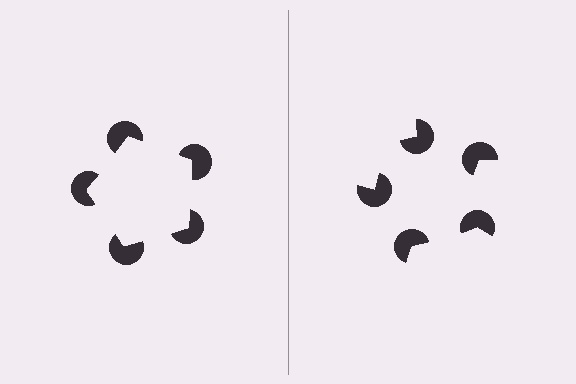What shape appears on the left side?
An illusory pentagon.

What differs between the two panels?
The pac-man discs are positioned identically on both sides; only the wedge orientations differ. On the left they align to a pentagon; on the right they are misaligned.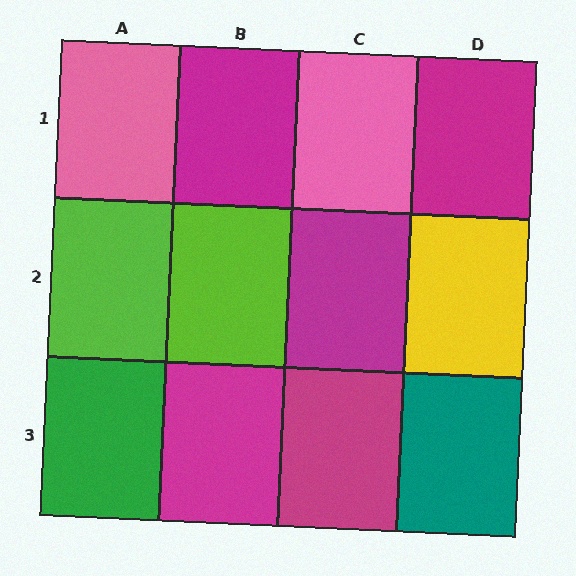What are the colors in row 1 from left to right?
Pink, magenta, pink, magenta.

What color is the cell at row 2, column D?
Yellow.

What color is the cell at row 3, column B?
Magenta.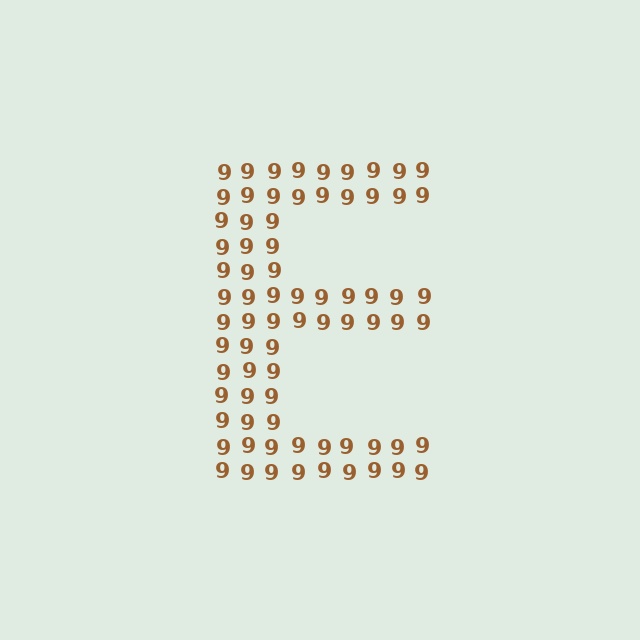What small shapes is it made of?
It is made of small digit 9's.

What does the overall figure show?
The overall figure shows the letter E.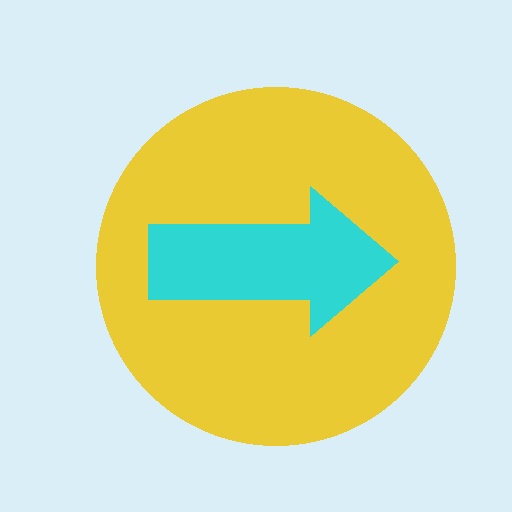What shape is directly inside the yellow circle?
The cyan arrow.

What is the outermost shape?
The yellow circle.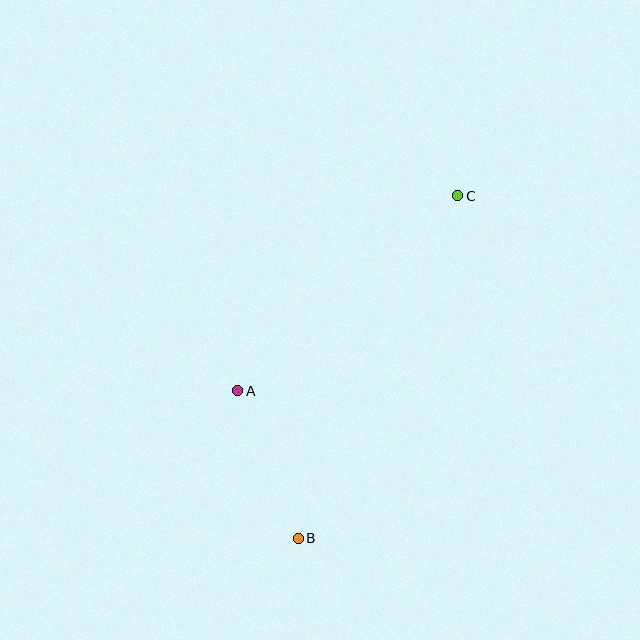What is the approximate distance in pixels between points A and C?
The distance between A and C is approximately 294 pixels.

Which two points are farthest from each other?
Points B and C are farthest from each other.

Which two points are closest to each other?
Points A and B are closest to each other.